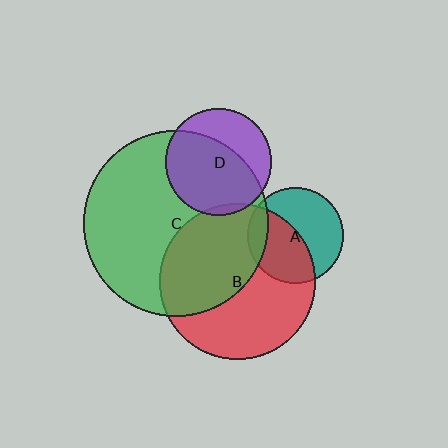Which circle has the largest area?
Circle C (green).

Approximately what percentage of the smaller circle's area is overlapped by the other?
Approximately 65%.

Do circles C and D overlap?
Yes.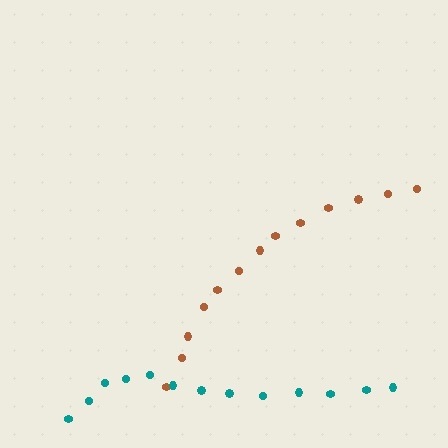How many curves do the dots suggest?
There are 2 distinct paths.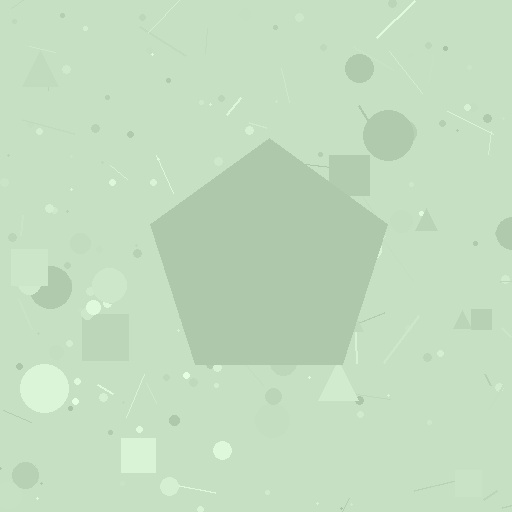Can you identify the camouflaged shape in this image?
The camouflaged shape is a pentagon.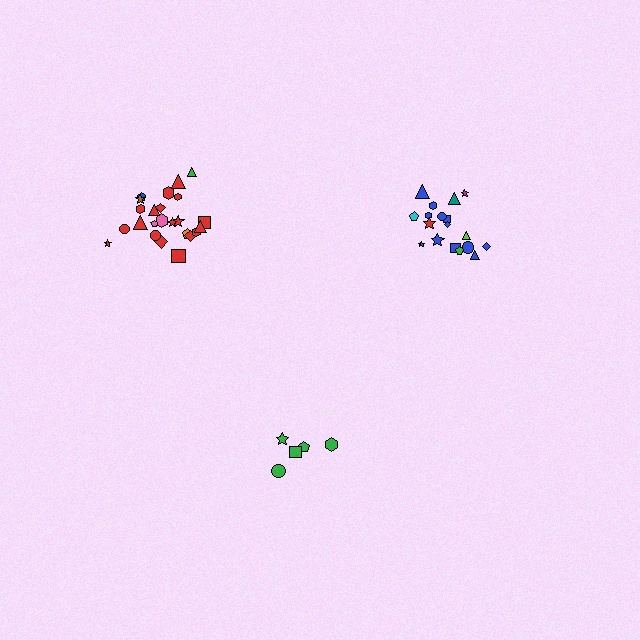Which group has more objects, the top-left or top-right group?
The top-left group.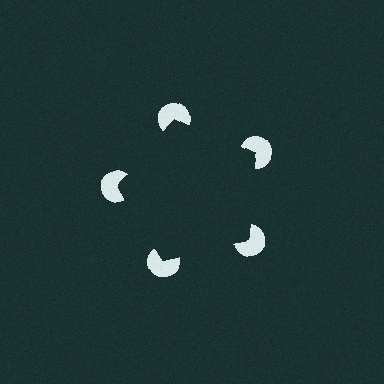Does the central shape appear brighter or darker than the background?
It typically appears slightly darker than the background, even though no actual brightness change is drawn.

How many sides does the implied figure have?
5 sides.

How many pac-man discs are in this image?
There are 5 — one at each vertex of the illusory pentagon.